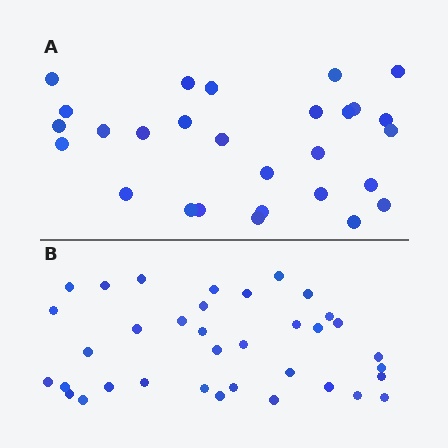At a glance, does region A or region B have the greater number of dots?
Region B (the bottom region) has more dots.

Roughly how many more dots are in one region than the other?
Region B has roughly 8 or so more dots than region A.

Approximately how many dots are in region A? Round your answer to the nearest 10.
About 30 dots. (The exact count is 28, which rounds to 30.)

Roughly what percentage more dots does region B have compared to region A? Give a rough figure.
About 30% more.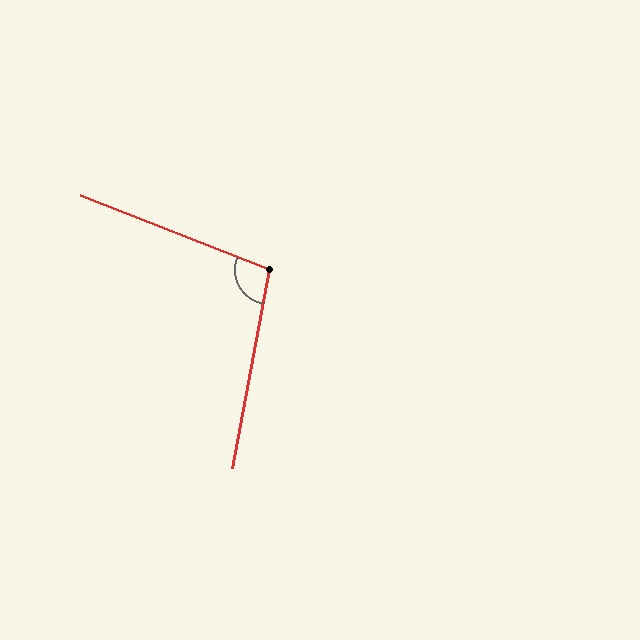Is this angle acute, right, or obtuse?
It is obtuse.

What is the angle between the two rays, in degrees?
Approximately 101 degrees.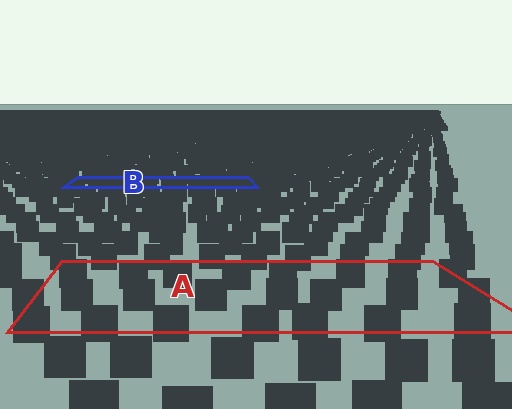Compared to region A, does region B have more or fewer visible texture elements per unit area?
Region B has more texture elements per unit area — they are packed more densely because it is farther away.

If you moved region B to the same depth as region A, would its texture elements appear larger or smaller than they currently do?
They would appear larger. At a closer depth, the same texture elements are projected at a bigger on-screen size.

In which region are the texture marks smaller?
The texture marks are smaller in region B, because it is farther away.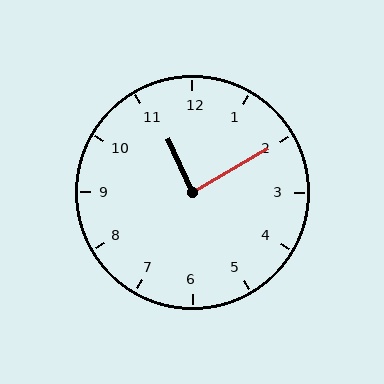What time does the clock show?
11:10.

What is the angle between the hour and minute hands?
Approximately 85 degrees.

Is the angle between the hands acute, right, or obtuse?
It is right.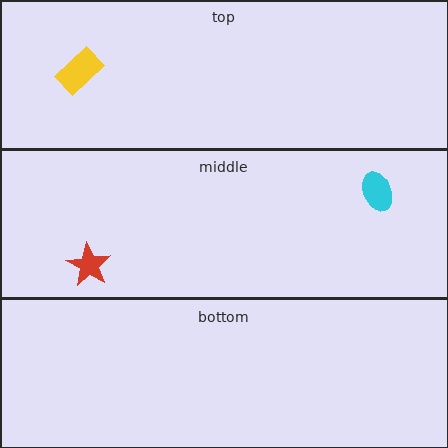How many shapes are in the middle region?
2.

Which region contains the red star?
The middle region.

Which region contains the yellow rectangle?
The top region.